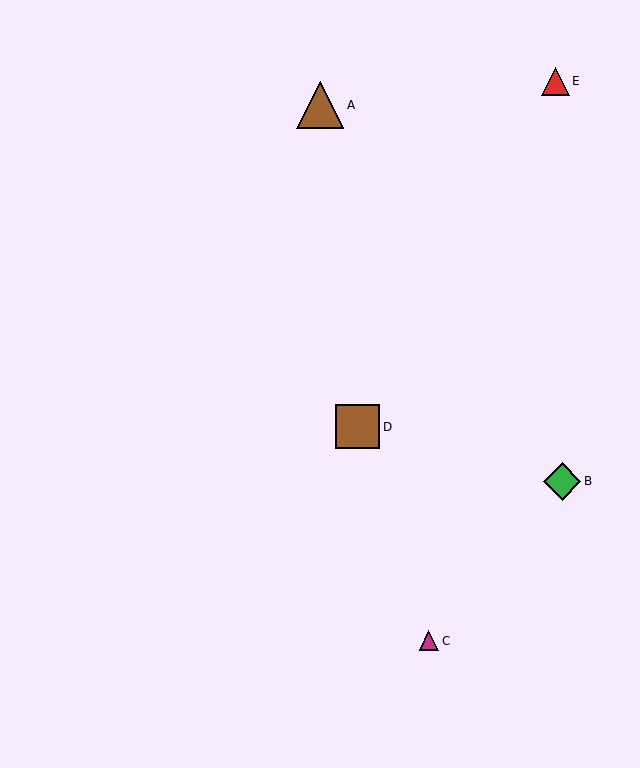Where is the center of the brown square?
The center of the brown square is at (357, 427).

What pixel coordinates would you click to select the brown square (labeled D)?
Click at (357, 427) to select the brown square D.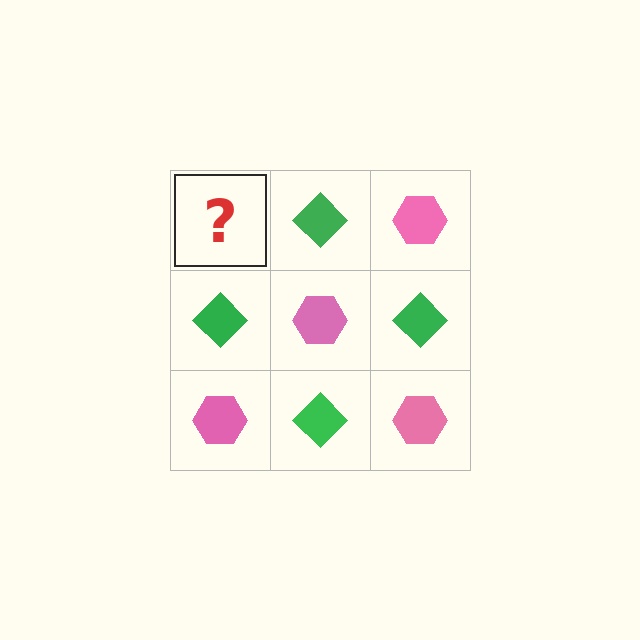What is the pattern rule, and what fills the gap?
The rule is that it alternates pink hexagon and green diamond in a checkerboard pattern. The gap should be filled with a pink hexagon.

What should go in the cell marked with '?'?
The missing cell should contain a pink hexagon.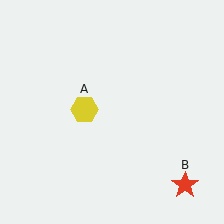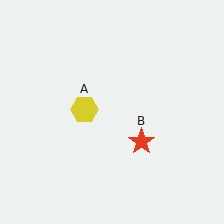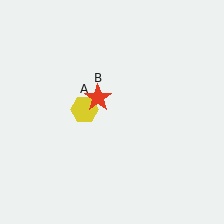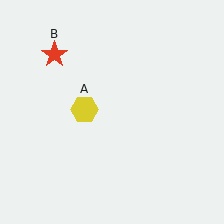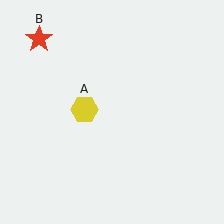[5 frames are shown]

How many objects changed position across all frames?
1 object changed position: red star (object B).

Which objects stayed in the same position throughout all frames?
Yellow hexagon (object A) remained stationary.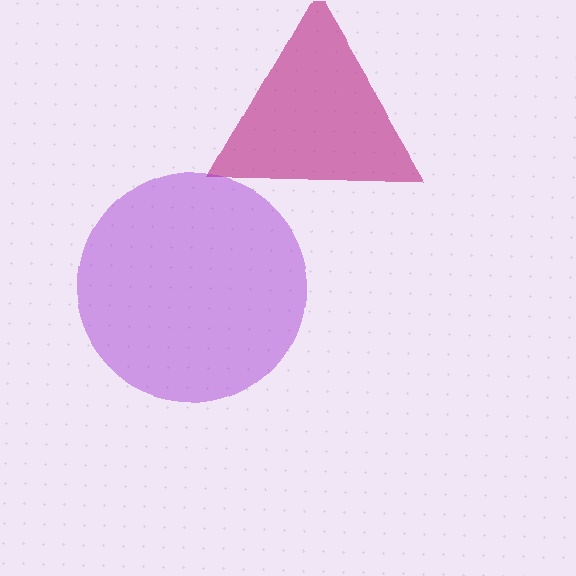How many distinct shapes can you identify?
There are 2 distinct shapes: a magenta triangle, a purple circle.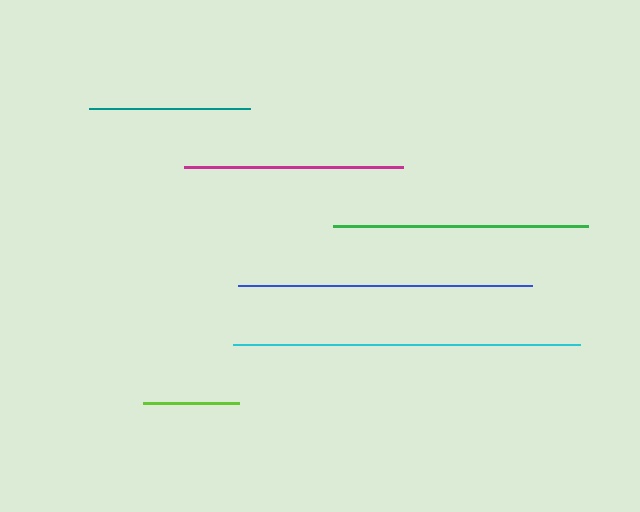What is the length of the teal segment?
The teal segment is approximately 161 pixels long.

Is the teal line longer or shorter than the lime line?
The teal line is longer than the lime line.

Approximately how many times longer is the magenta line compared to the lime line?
The magenta line is approximately 2.3 times the length of the lime line.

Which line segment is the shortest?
The lime line is the shortest at approximately 96 pixels.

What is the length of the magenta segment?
The magenta segment is approximately 220 pixels long.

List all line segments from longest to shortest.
From longest to shortest: cyan, blue, green, magenta, teal, lime.